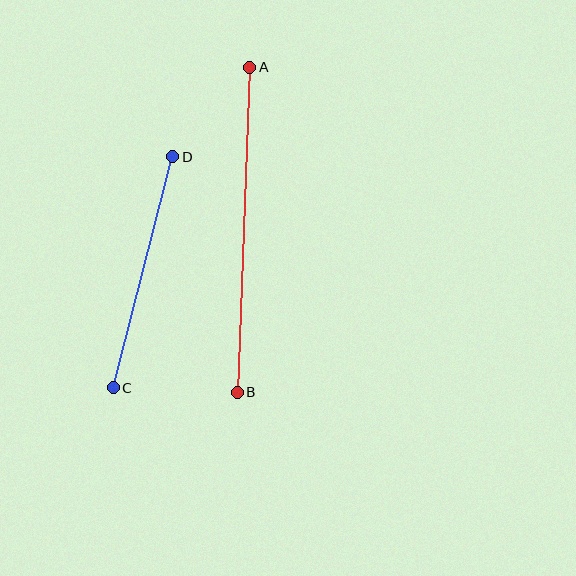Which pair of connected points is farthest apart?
Points A and B are farthest apart.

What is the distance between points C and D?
The distance is approximately 238 pixels.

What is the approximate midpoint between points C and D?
The midpoint is at approximately (143, 272) pixels.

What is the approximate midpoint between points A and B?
The midpoint is at approximately (244, 230) pixels.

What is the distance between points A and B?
The distance is approximately 326 pixels.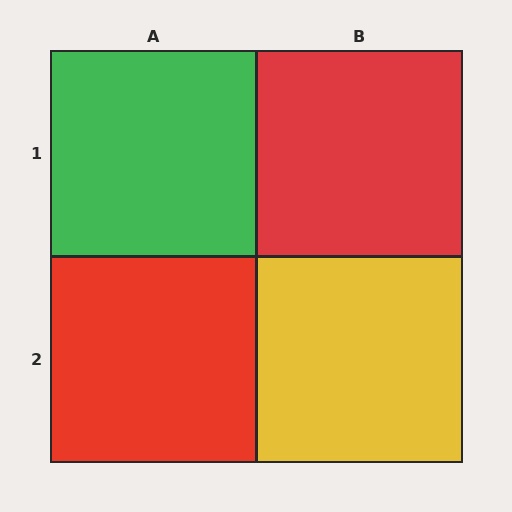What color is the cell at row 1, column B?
Red.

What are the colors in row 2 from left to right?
Red, yellow.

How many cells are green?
1 cell is green.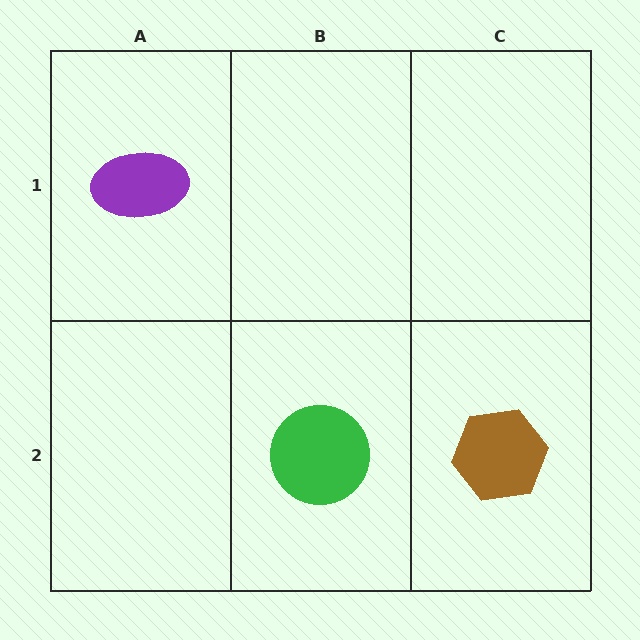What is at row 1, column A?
A purple ellipse.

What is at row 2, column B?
A green circle.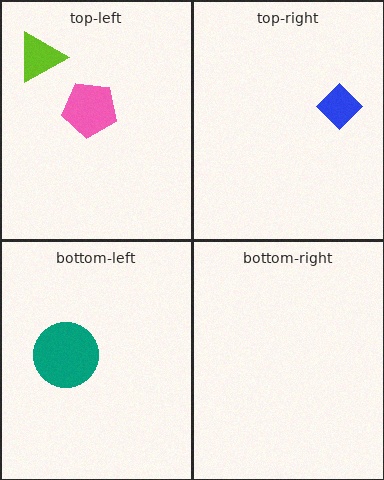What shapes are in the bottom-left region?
The teal circle.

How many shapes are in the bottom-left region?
1.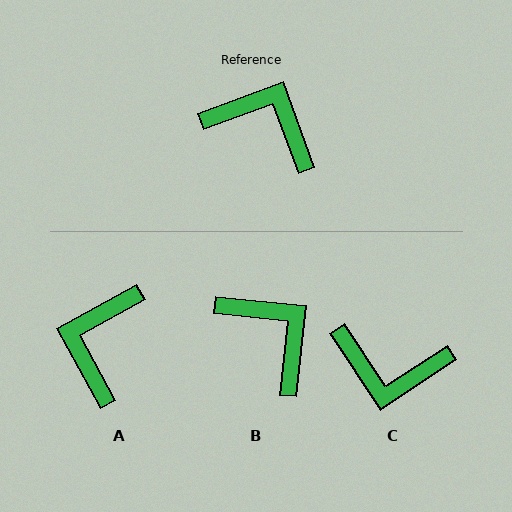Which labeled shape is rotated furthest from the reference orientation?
C, about 167 degrees away.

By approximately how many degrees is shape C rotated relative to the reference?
Approximately 167 degrees clockwise.